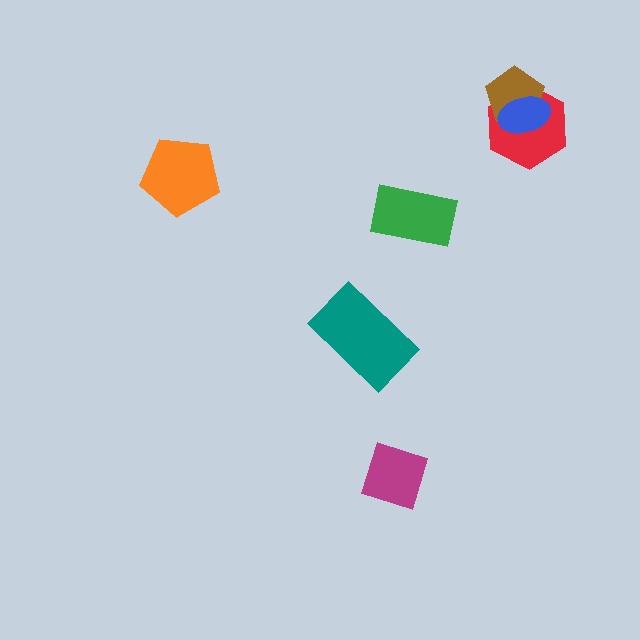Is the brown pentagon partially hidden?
Yes, it is partially covered by another shape.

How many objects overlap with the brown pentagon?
2 objects overlap with the brown pentagon.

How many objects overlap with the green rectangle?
0 objects overlap with the green rectangle.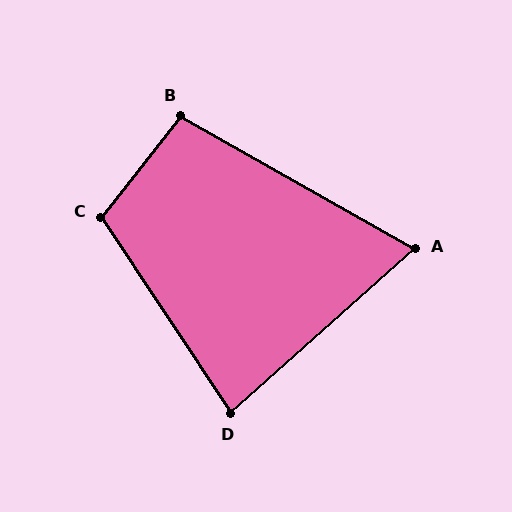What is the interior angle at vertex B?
Approximately 98 degrees (obtuse).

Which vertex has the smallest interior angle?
A, at approximately 71 degrees.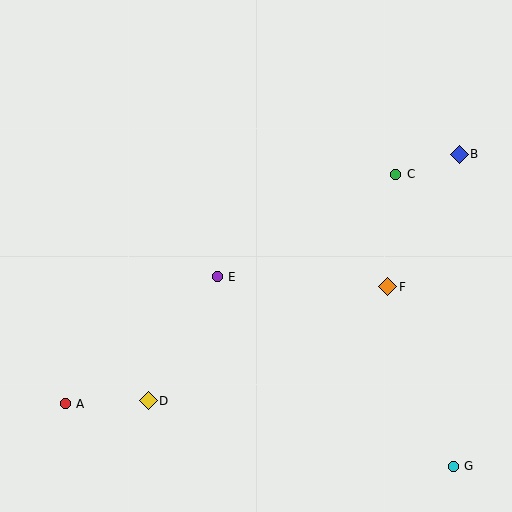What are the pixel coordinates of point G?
Point G is at (453, 466).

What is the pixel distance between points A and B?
The distance between A and B is 466 pixels.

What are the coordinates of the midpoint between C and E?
The midpoint between C and E is at (306, 226).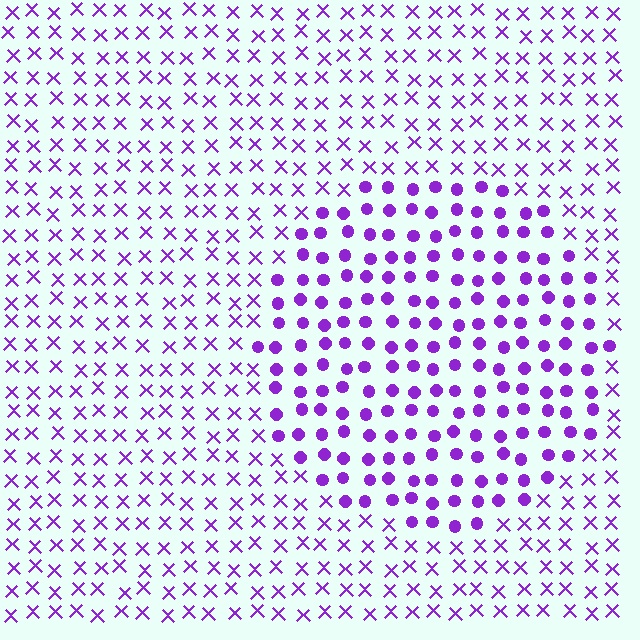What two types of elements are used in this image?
The image uses circles inside the circle region and X marks outside it.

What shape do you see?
I see a circle.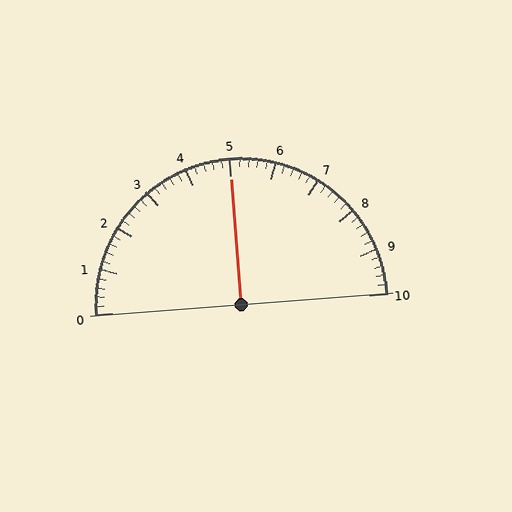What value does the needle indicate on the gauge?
The needle indicates approximately 5.0.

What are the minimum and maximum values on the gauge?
The gauge ranges from 0 to 10.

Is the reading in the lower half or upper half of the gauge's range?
The reading is in the upper half of the range (0 to 10).